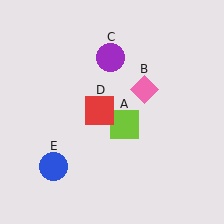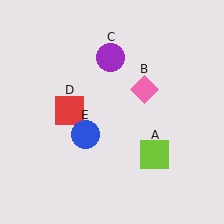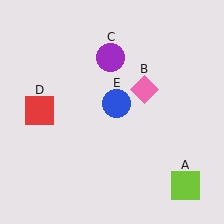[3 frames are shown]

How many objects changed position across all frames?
3 objects changed position: lime square (object A), red square (object D), blue circle (object E).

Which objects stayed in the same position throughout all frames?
Pink diamond (object B) and purple circle (object C) remained stationary.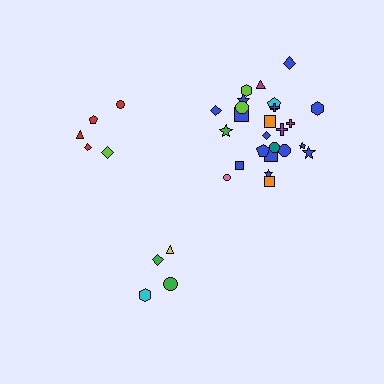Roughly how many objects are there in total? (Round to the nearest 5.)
Roughly 35 objects in total.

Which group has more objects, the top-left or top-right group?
The top-right group.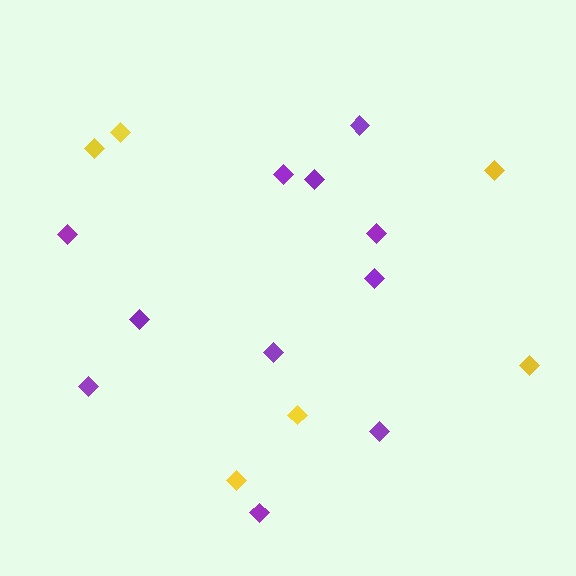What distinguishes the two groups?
There are 2 groups: one group of purple diamonds (11) and one group of yellow diamonds (6).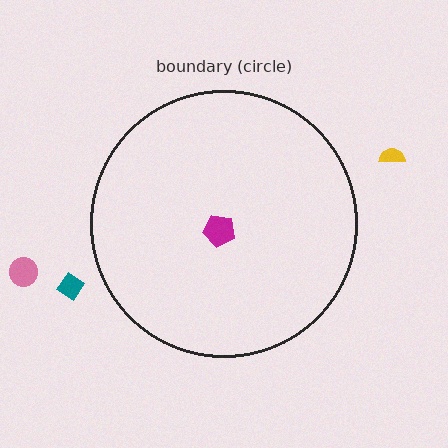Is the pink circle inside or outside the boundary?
Outside.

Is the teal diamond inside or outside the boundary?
Outside.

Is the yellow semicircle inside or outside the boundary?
Outside.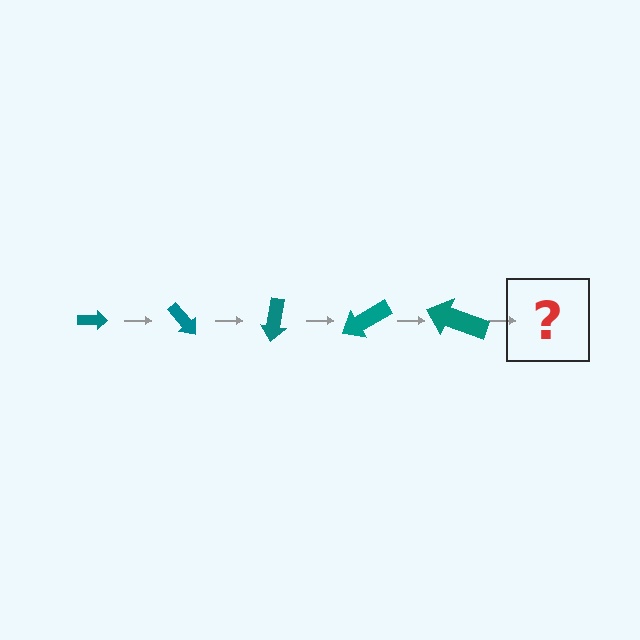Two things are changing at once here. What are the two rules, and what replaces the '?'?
The two rules are that the arrow grows larger each step and it rotates 50 degrees each step. The '?' should be an arrow, larger than the previous one and rotated 250 degrees from the start.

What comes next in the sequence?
The next element should be an arrow, larger than the previous one and rotated 250 degrees from the start.